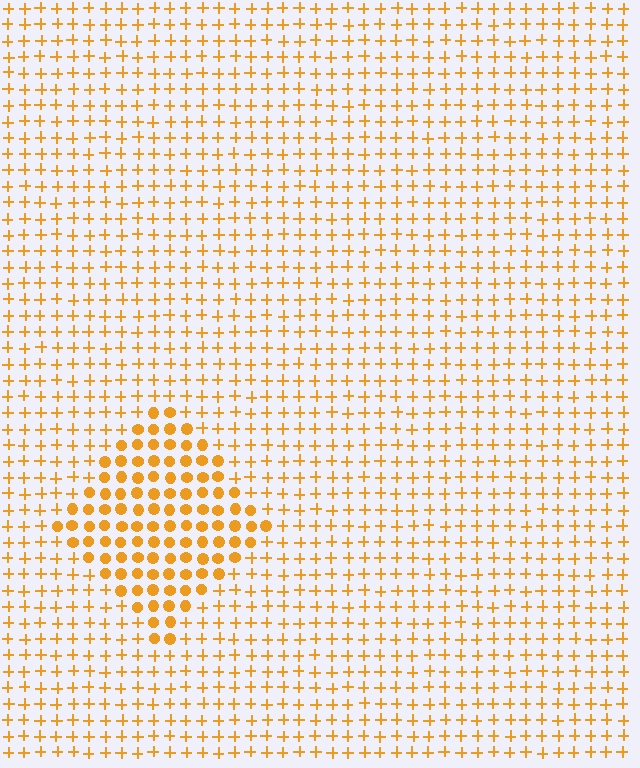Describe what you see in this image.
The image is filled with small orange elements arranged in a uniform grid. A diamond-shaped region contains circles, while the surrounding area contains plus signs. The boundary is defined purely by the change in element shape.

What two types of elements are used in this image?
The image uses circles inside the diamond region and plus signs outside it.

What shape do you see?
I see a diamond.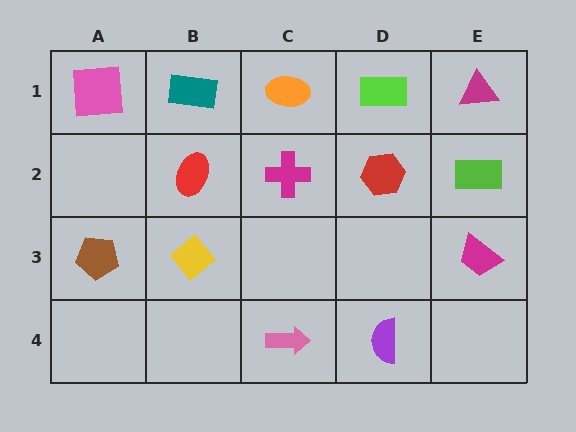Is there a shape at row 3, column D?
No, that cell is empty.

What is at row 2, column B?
A red ellipse.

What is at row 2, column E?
A lime rectangle.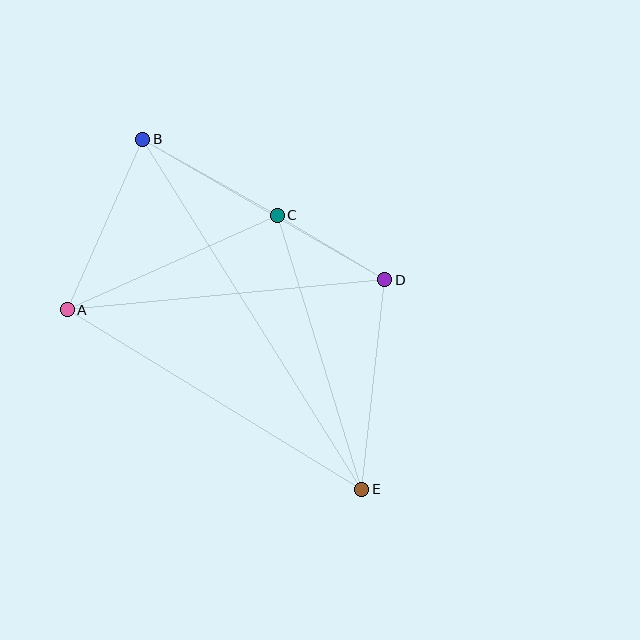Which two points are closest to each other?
Points C and D are closest to each other.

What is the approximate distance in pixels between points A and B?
The distance between A and B is approximately 186 pixels.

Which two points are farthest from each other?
Points B and E are farthest from each other.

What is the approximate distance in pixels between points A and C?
The distance between A and C is approximately 230 pixels.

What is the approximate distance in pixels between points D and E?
The distance between D and E is approximately 211 pixels.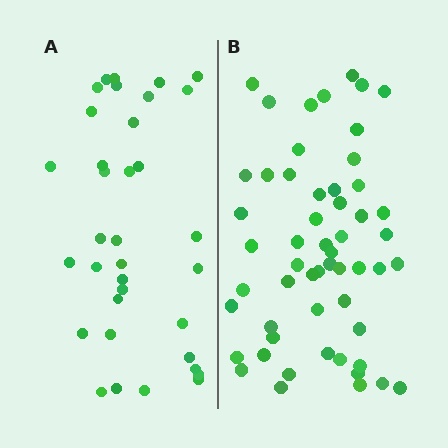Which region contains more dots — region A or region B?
Region B (the right region) has more dots.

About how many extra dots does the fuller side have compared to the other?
Region B has approximately 20 more dots than region A.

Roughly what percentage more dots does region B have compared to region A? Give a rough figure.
About 55% more.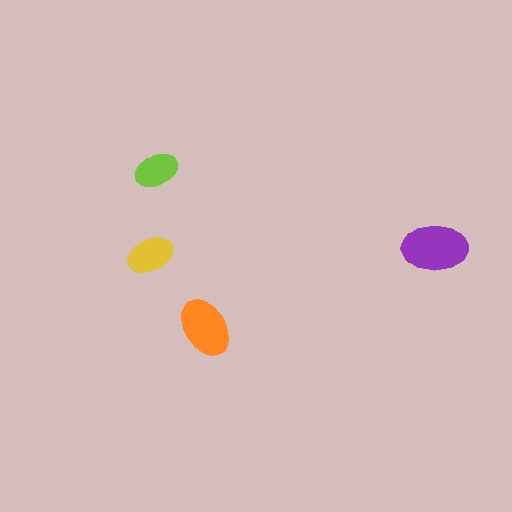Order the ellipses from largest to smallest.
the purple one, the orange one, the yellow one, the lime one.